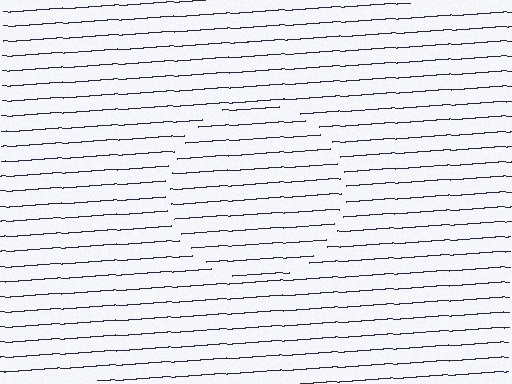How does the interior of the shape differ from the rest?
The interior of the shape contains the same grating, shifted by half a period — the contour is defined by the phase discontinuity where line-ends from the inner and outer gratings abut.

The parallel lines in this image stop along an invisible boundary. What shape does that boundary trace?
An illusory circle. The interior of the shape contains the same grating, shifted by half a period — the contour is defined by the phase discontinuity where line-ends from the inner and outer gratings abut.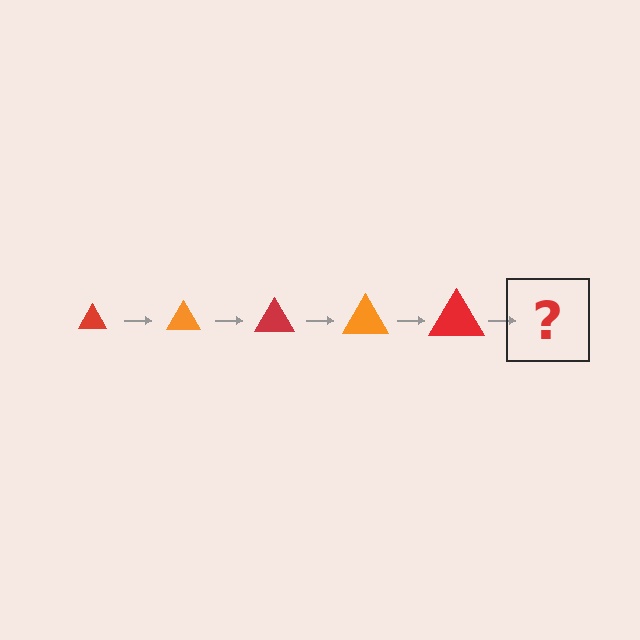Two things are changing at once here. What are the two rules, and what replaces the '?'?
The two rules are that the triangle grows larger each step and the color cycles through red and orange. The '?' should be an orange triangle, larger than the previous one.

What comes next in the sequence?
The next element should be an orange triangle, larger than the previous one.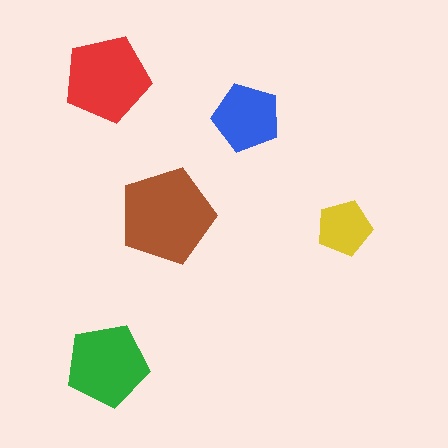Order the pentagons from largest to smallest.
the brown one, the red one, the green one, the blue one, the yellow one.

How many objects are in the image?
There are 5 objects in the image.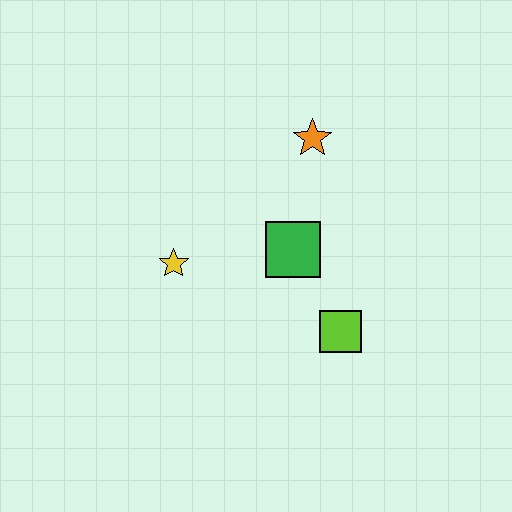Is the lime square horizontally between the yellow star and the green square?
No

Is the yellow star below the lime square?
No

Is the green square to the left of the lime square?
Yes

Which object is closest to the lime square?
The green square is closest to the lime square.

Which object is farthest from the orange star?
The lime square is farthest from the orange star.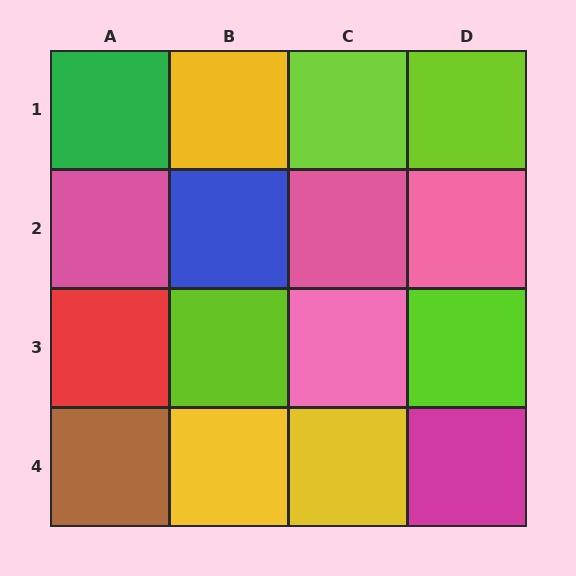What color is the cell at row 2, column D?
Pink.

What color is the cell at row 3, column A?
Red.